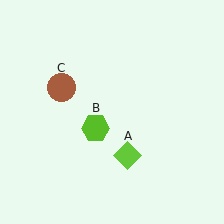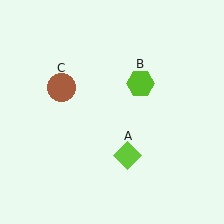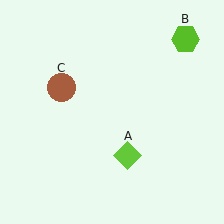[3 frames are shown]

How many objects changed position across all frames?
1 object changed position: lime hexagon (object B).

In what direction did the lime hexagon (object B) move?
The lime hexagon (object B) moved up and to the right.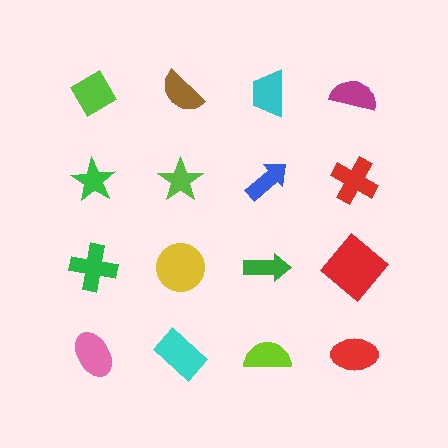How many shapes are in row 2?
4 shapes.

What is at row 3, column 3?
A green arrow.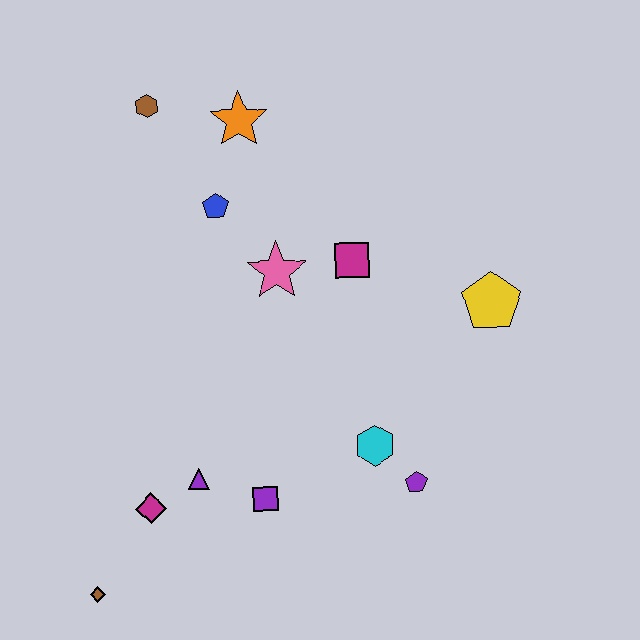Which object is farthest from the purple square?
The brown hexagon is farthest from the purple square.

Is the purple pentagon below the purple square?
No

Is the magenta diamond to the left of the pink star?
Yes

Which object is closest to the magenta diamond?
The purple triangle is closest to the magenta diamond.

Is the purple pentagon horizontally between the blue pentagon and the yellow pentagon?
Yes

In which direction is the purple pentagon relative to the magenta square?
The purple pentagon is below the magenta square.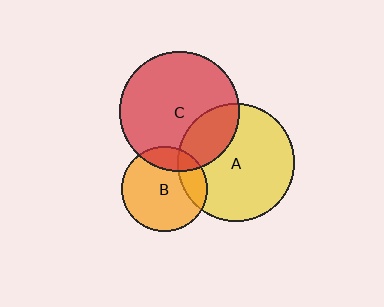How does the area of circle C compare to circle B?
Approximately 2.0 times.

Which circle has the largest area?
Circle C (red).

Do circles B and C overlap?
Yes.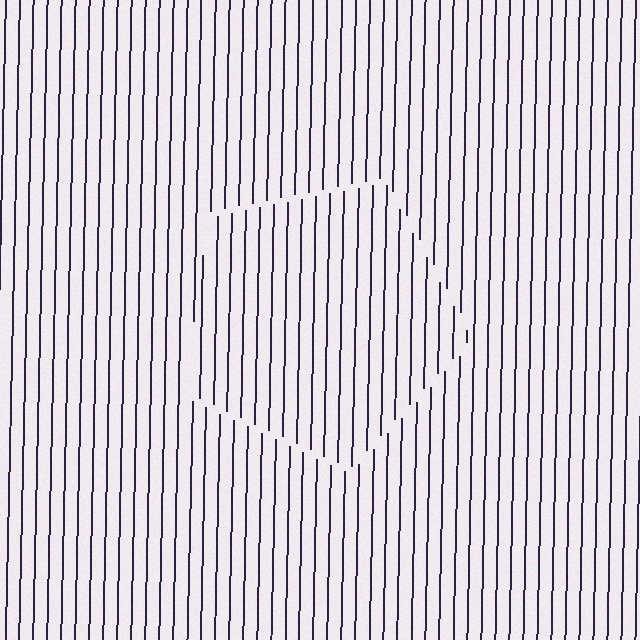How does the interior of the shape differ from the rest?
The interior of the shape contains the same grating, shifted by half a period — the contour is defined by the phase discontinuity where line-ends from the inner and outer gratings abut.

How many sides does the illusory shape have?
5 sides — the line-ends trace a pentagon.